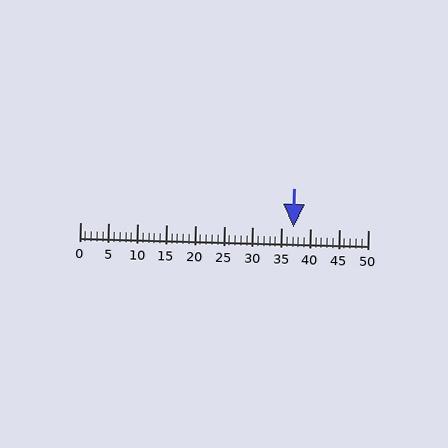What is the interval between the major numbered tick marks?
The major tick marks are spaced 5 units apart.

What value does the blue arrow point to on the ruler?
The blue arrow points to approximately 37.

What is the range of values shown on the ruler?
The ruler shows values from 0 to 50.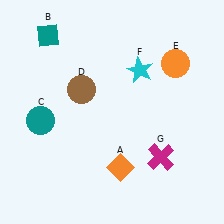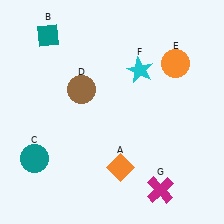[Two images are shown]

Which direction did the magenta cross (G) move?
The magenta cross (G) moved down.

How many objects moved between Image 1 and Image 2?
2 objects moved between the two images.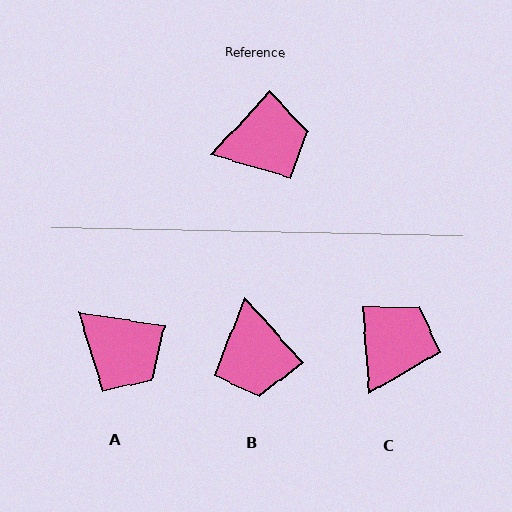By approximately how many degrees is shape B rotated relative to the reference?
Approximately 95 degrees clockwise.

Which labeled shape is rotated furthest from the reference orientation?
B, about 95 degrees away.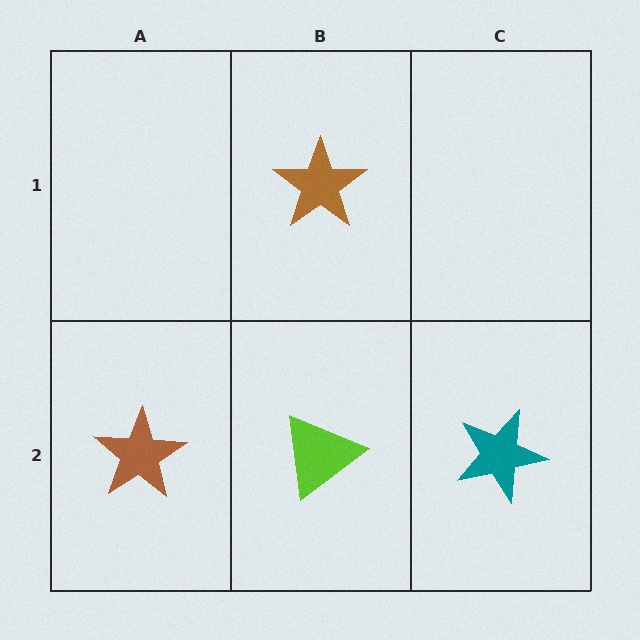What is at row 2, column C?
A teal star.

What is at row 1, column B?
A brown star.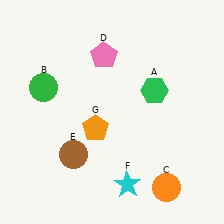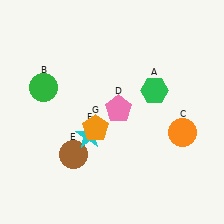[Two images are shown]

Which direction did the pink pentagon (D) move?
The pink pentagon (D) moved down.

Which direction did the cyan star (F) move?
The cyan star (F) moved up.